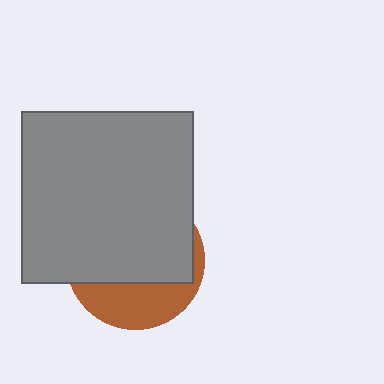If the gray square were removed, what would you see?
You would see the complete brown circle.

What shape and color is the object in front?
The object in front is a gray square.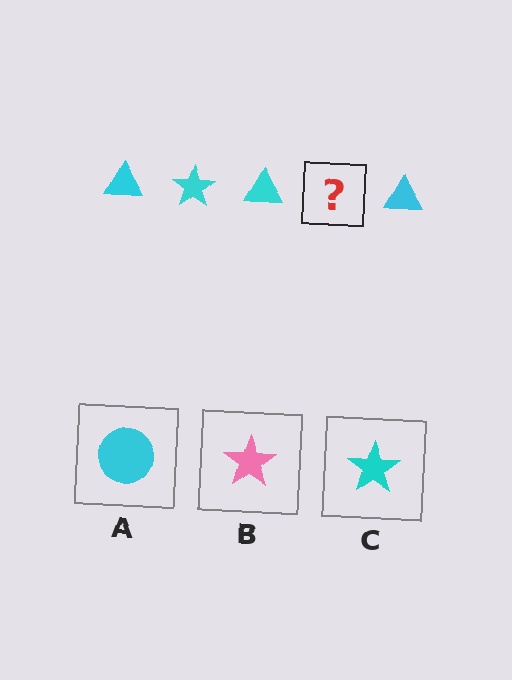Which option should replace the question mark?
Option C.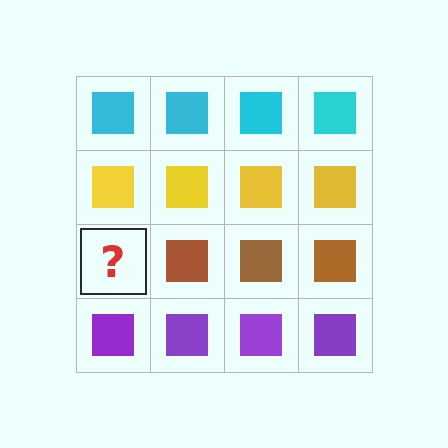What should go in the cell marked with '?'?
The missing cell should contain a brown square.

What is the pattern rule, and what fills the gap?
The rule is that each row has a consistent color. The gap should be filled with a brown square.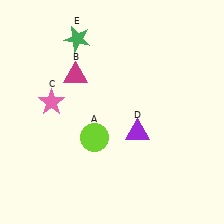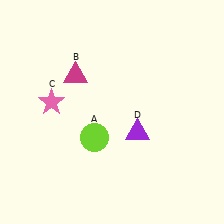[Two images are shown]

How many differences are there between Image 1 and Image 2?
There is 1 difference between the two images.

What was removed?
The green star (E) was removed in Image 2.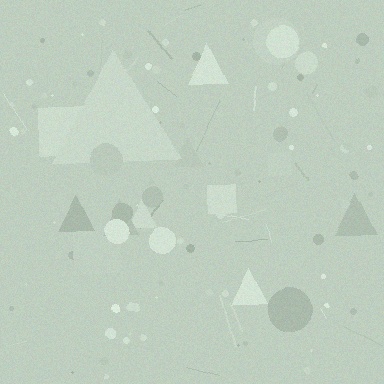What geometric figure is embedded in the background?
A triangle is embedded in the background.